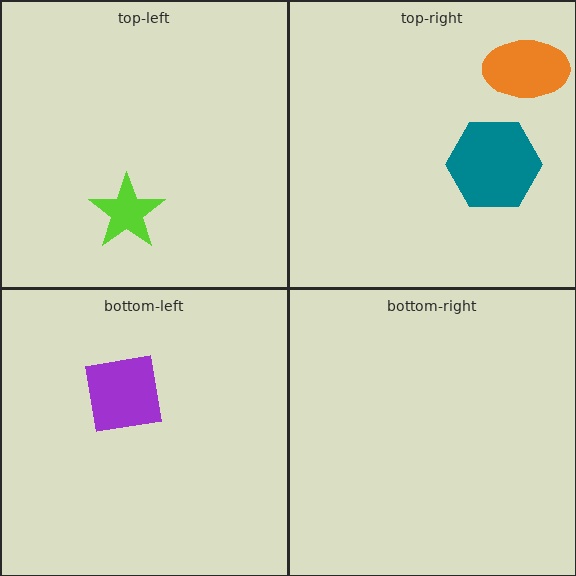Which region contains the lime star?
The top-left region.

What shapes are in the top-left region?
The lime star.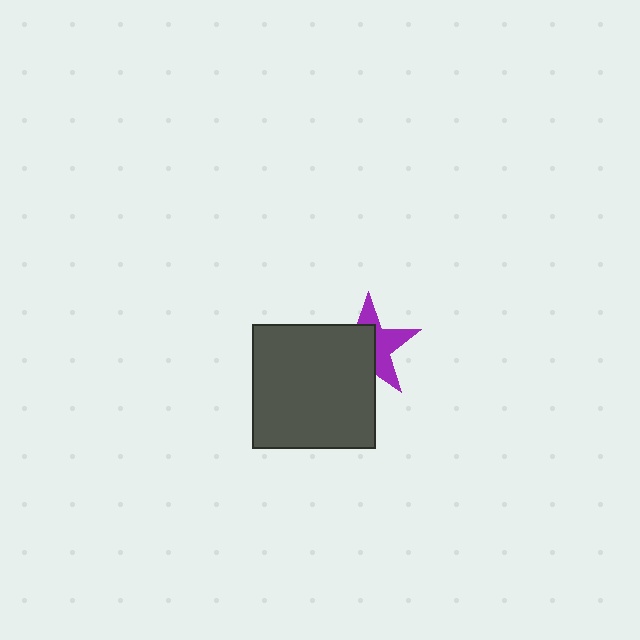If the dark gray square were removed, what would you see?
You would see the complete purple star.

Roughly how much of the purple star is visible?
About half of it is visible (roughly 46%).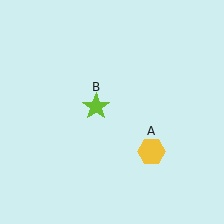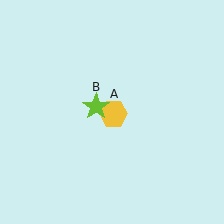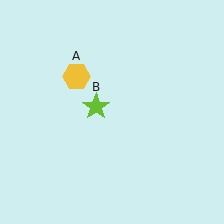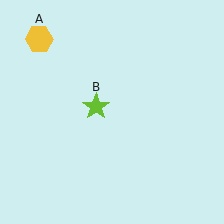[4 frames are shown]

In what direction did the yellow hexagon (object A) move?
The yellow hexagon (object A) moved up and to the left.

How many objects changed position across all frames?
1 object changed position: yellow hexagon (object A).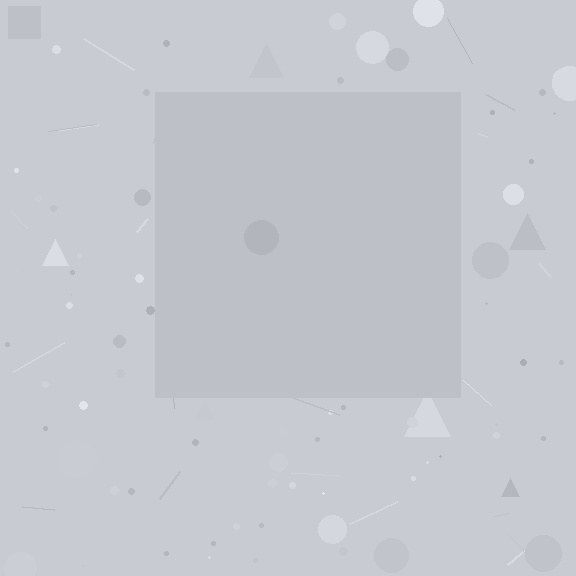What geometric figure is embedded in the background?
A square is embedded in the background.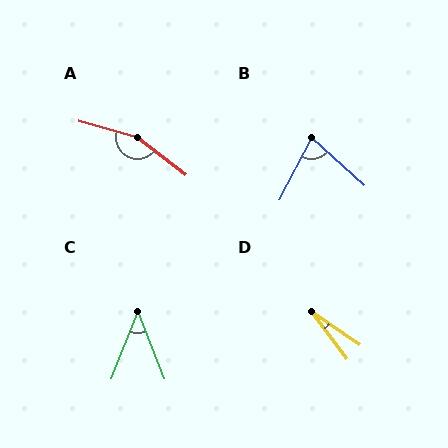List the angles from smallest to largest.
D (18°), C (42°), B (76°), A (158°).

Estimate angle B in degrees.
Approximately 76 degrees.